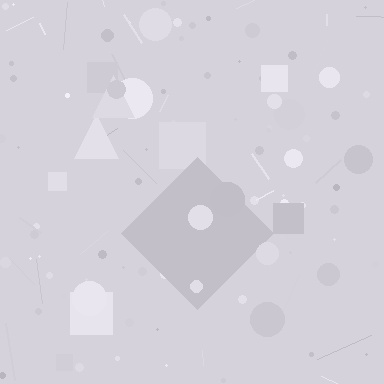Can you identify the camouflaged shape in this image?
The camouflaged shape is a diamond.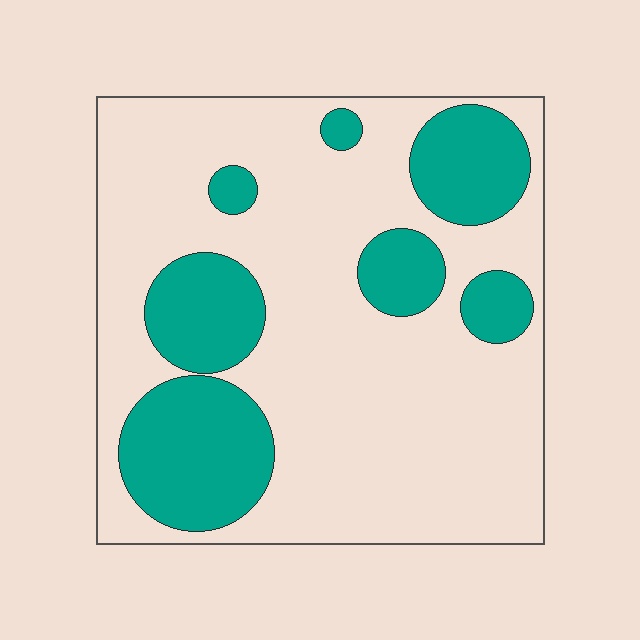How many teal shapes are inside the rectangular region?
7.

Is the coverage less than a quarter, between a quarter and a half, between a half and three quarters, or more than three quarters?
Between a quarter and a half.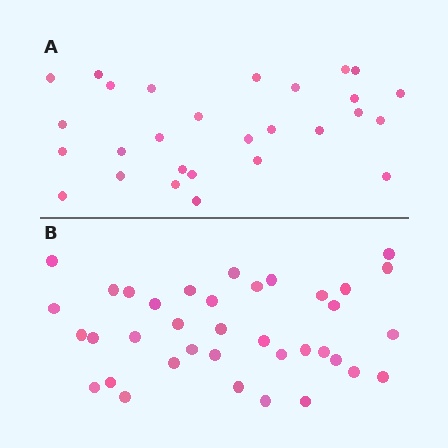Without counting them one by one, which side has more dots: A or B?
Region B (the bottom region) has more dots.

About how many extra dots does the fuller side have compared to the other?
Region B has roughly 8 or so more dots than region A.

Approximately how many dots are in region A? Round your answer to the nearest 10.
About 30 dots. (The exact count is 28, which rounds to 30.)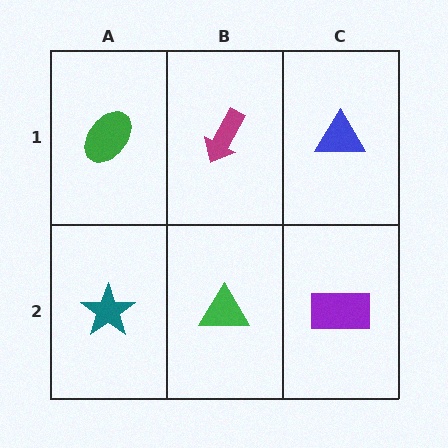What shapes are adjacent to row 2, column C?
A blue triangle (row 1, column C), a green triangle (row 2, column B).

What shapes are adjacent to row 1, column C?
A purple rectangle (row 2, column C), a magenta arrow (row 1, column B).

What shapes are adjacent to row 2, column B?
A magenta arrow (row 1, column B), a teal star (row 2, column A), a purple rectangle (row 2, column C).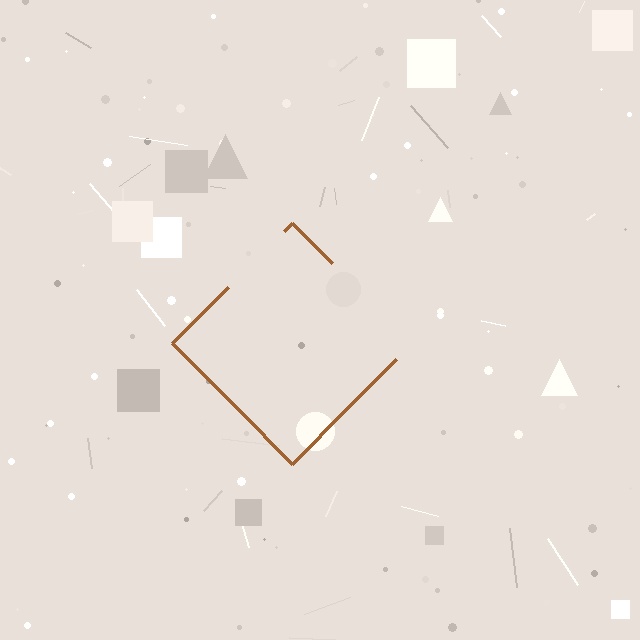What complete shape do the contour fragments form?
The contour fragments form a diamond.